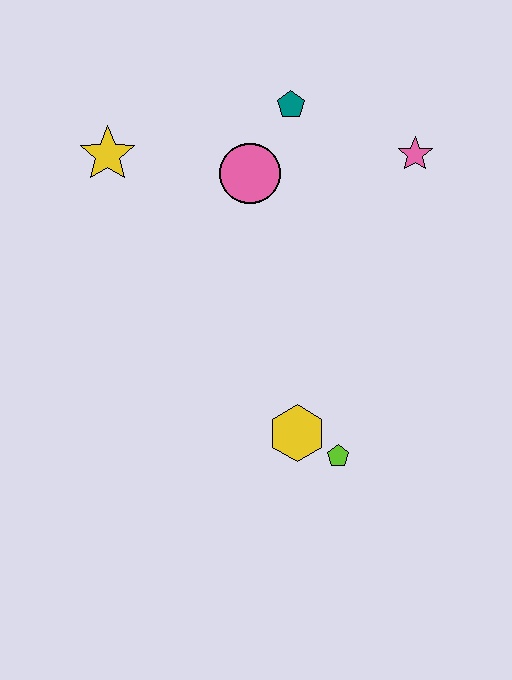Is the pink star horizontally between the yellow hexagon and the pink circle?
No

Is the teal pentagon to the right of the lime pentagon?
No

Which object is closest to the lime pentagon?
The yellow hexagon is closest to the lime pentagon.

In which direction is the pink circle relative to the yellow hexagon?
The pink circle is above the yellow hexagon.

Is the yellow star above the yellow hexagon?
Yes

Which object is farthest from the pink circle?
The lime pentagon is farthest from the pink circle.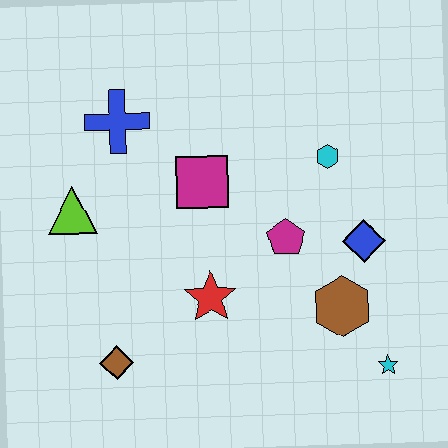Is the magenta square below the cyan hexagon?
Yes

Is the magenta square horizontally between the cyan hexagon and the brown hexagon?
No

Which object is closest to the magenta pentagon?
The blue diamond is closest to the magenta pentagon.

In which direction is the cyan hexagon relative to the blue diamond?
The cyan hexagon is above the blue diamond.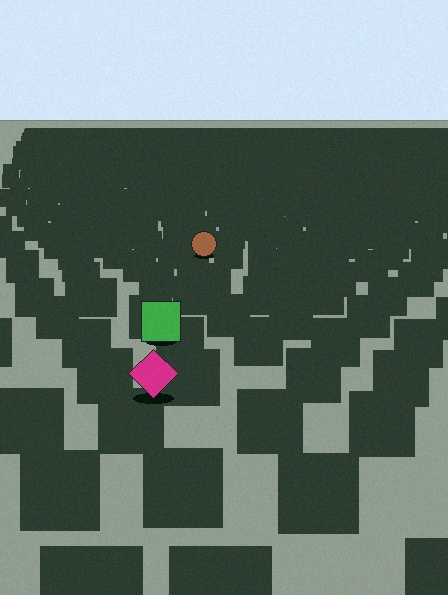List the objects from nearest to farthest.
From nearest to farthest: the magenta diamond, the green square, the brown circle.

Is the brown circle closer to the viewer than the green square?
No. The green square is closer — you can tell from the texture gradient: the ground texture is coarser near it.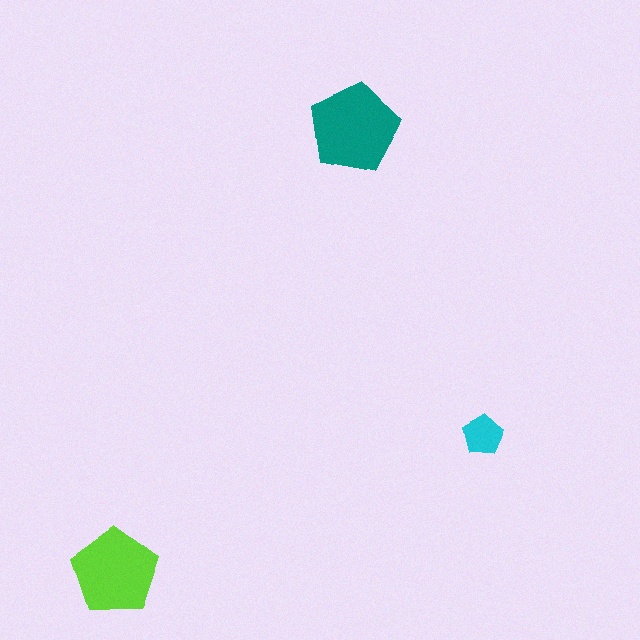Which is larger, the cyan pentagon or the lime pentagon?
The lime one.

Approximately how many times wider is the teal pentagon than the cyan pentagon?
About 2 times wider.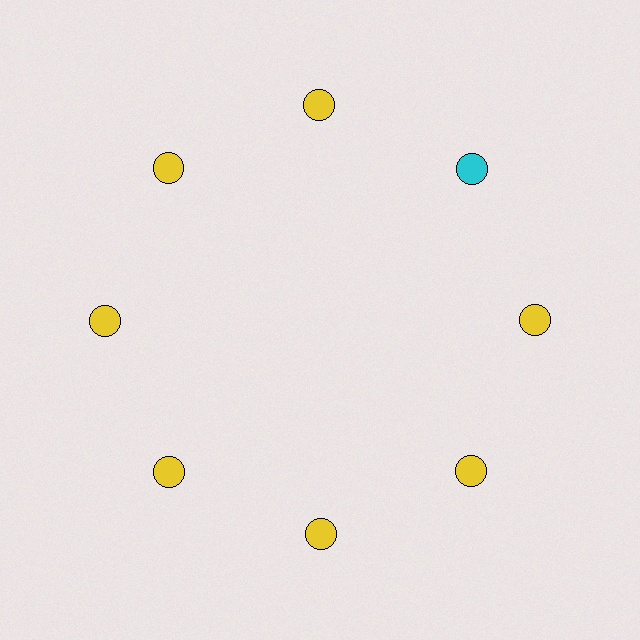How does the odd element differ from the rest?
It has a different color: cyan instead of yellow.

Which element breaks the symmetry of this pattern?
The cyan circle at roughly the 2 o'clock position breaks the symmetry. All other shapes are yellow circles.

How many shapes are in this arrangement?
There are 8 shapes arranged in a ring pattern.